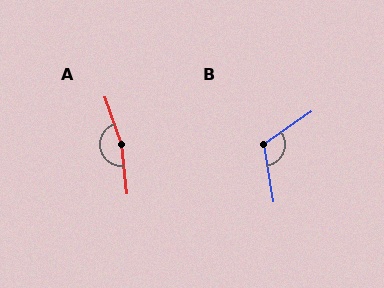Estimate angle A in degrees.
Approximately 168 degrees.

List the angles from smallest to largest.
B (116°), A (168°).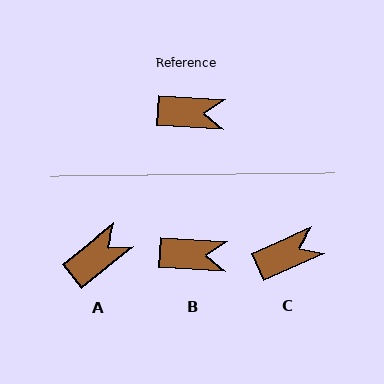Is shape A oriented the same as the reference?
No, it is off by about 43 degrees.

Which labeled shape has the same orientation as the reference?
B.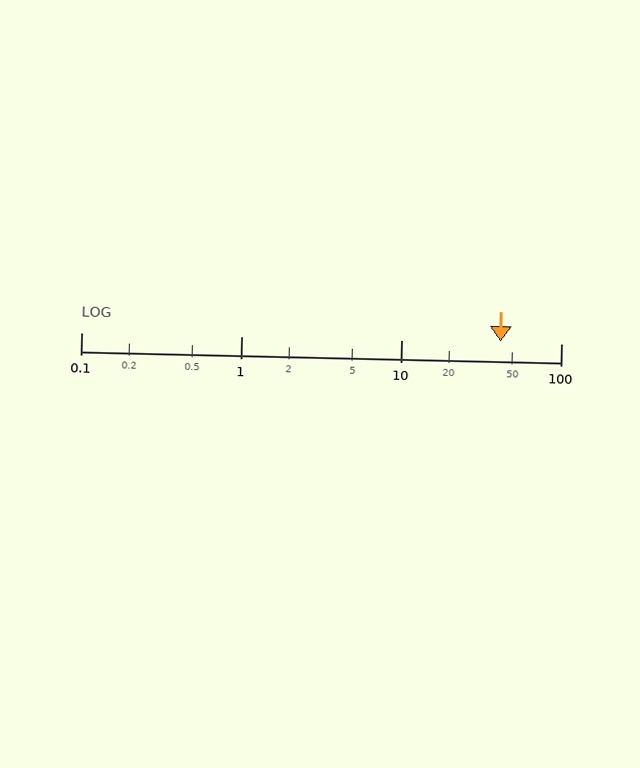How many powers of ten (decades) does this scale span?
The scale spans 3 decades, from 0.1 to 100.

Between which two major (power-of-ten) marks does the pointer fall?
The pointer is between 10 and 100.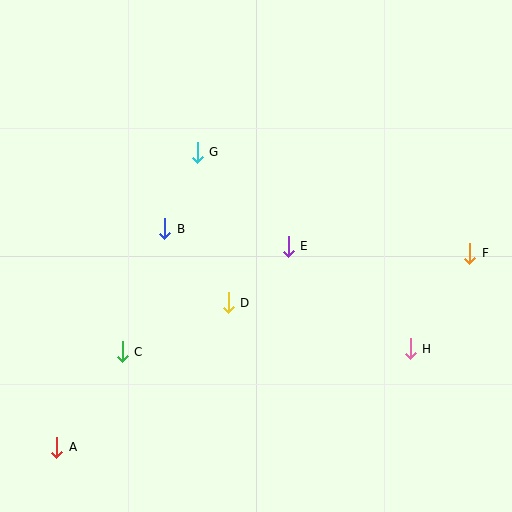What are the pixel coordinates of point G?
Point G is at (197, 152).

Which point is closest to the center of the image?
Point E at (288, 246) is closest to the center.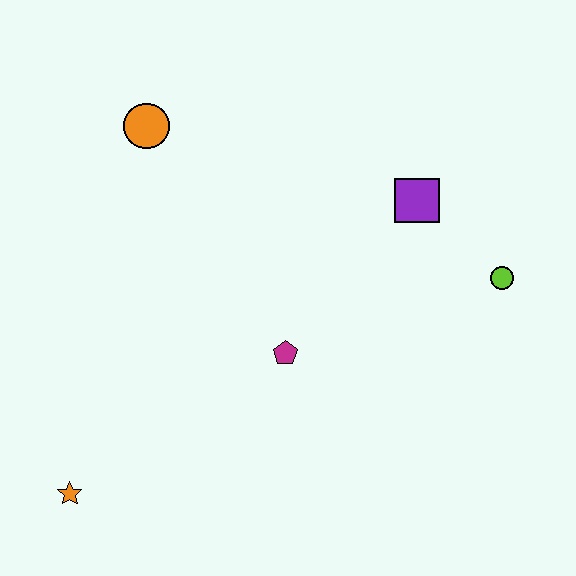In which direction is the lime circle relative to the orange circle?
The lime circle is to the right of the orange circle.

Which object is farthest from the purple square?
The orange star is farthest from the purple square.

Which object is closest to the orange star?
The magenta pentagon is closest to the orange star.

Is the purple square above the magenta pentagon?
Yes